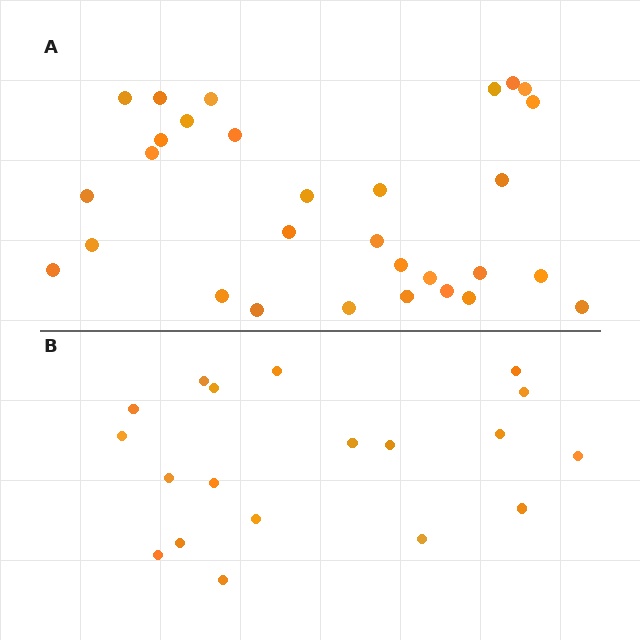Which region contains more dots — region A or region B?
Region A (the top region) has more dots.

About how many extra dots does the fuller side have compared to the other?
Region A has roughly 12 or so more dots than region B.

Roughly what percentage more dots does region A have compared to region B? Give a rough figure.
About 60% more.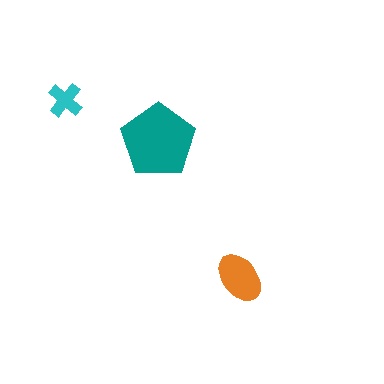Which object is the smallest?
The cyan cross.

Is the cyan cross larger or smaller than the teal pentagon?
Smaller.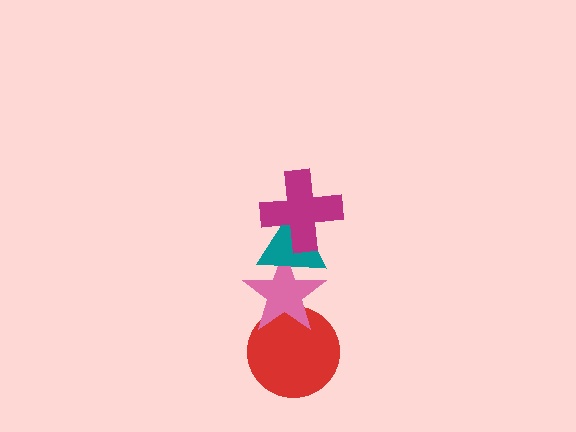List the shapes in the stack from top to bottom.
From top to bottom: the magenta cross, the teal triangle, the pink star, the red circle.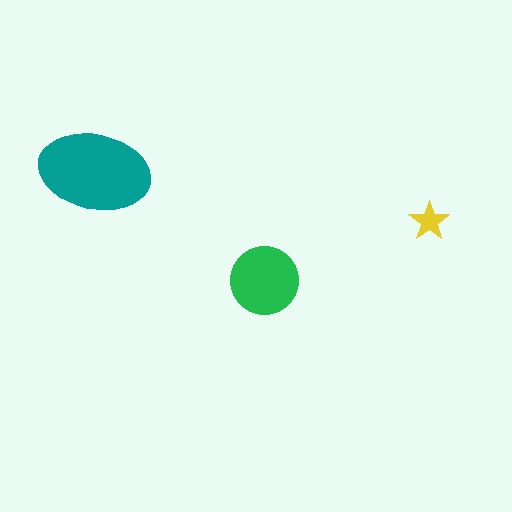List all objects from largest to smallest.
The teal ellipse, the green circle, the yellow star.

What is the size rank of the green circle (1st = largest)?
2nd.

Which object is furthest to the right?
The yellow star is rightmost.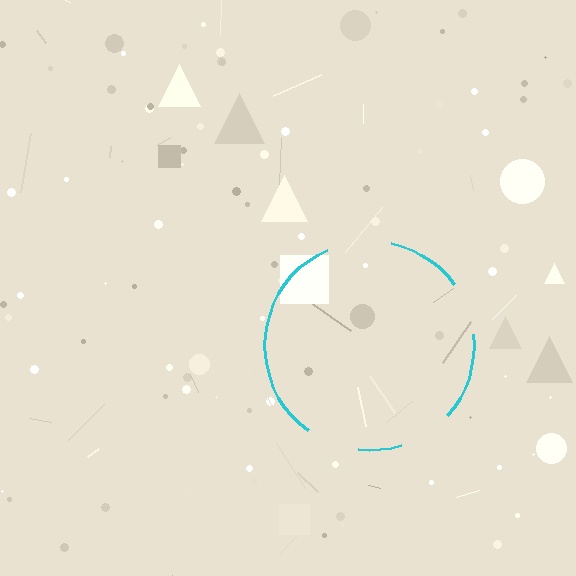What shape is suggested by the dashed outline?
The dashed outline suggests a circle.